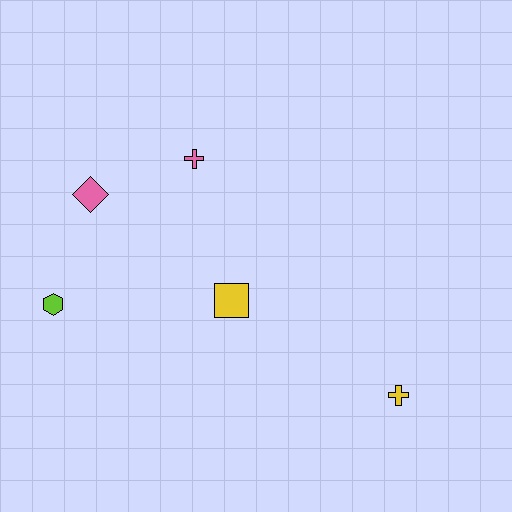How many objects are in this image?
There are 5 objects.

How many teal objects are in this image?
There are no teal objects.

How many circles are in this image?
There are no circles.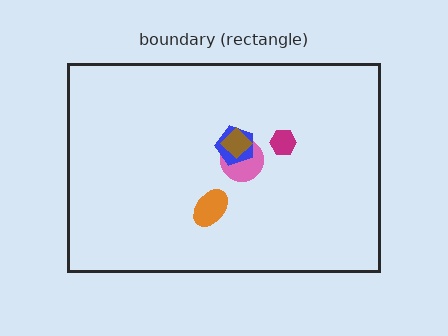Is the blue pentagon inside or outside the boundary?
Inside.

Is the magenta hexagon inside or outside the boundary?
Inside.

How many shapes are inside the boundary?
5 inside, 0 outside.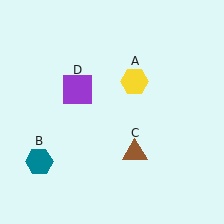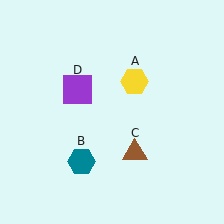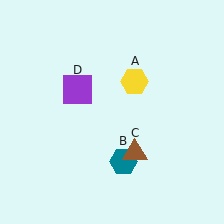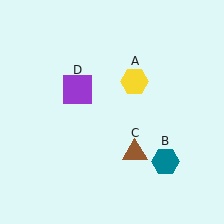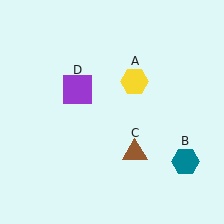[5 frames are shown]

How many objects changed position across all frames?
1 object changed position: teal hexagon (object B).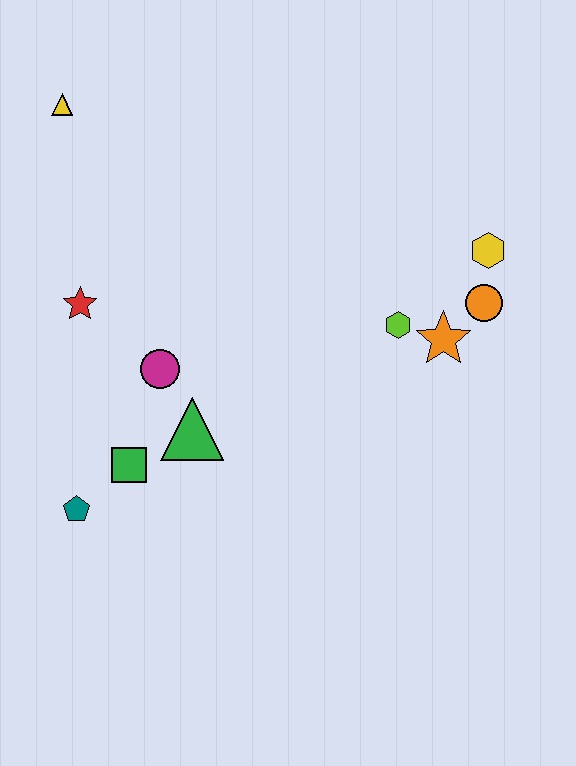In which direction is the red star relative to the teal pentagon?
The red star is above the teal pentagon.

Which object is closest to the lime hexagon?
The orange star is closest to the lime hexagon.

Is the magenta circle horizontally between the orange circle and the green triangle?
No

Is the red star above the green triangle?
Yes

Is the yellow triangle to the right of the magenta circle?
No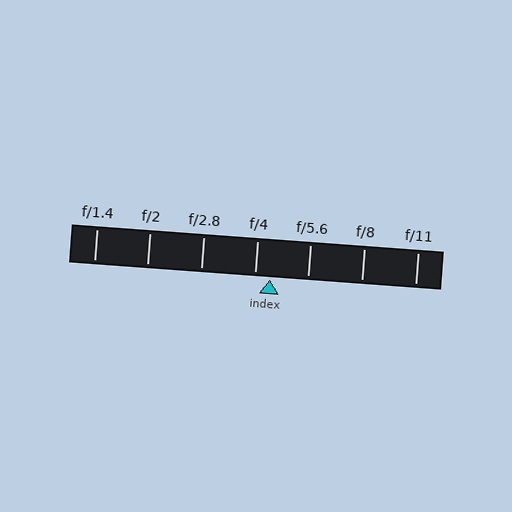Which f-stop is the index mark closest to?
The index mark is closest to f/4.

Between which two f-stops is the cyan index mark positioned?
The index mark is between f/4 and f/5.6.